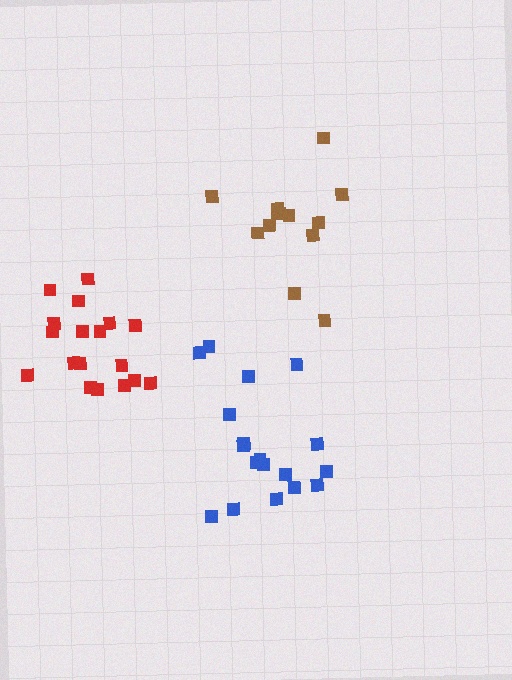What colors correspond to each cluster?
The clusters are colored: blue, brown, red.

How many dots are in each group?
Group 1: 18 dots, Group 2: 13 dots, Group 3: 18 dots (49 total).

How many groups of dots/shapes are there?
There are 3 groups.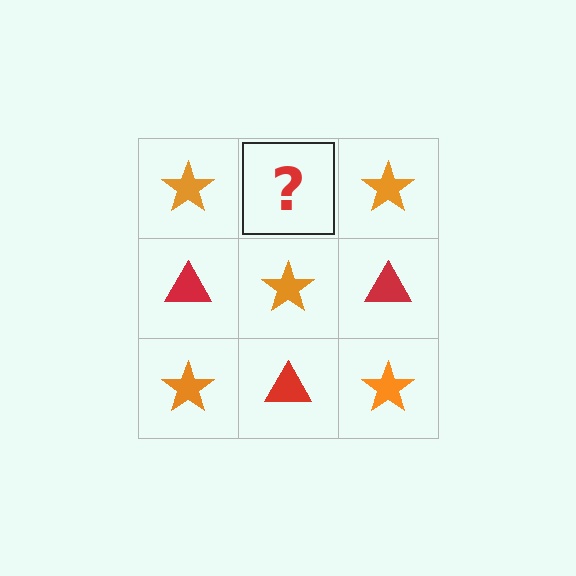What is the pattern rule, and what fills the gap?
The rule is that it alternates orange star and red triangle in a checkerboard pattern. The gap should be filled with a red triangle.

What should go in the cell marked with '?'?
The missing cell should contain a red triangle.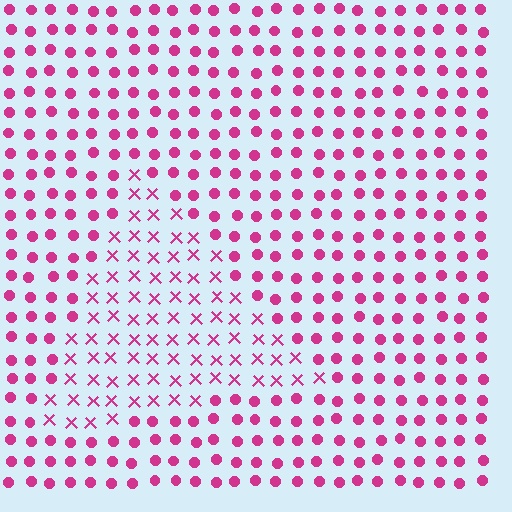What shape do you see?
I see a triangle.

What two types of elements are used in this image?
The image uses X marks inside the triangle region and circles outside it.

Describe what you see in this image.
The image is filled with small magenta elements arranged in a uniform grid. A triangle-shaped region contains X marks, while the surrounding area contains circles. The boundary is defined purely by the change in element shape.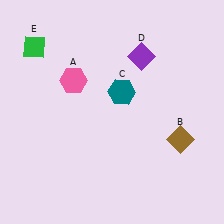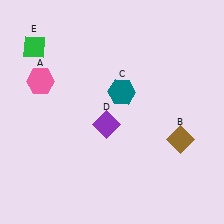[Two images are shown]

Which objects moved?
The objects that moved are: the pink hexagon (A), the purple diamond (D).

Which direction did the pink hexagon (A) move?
The pink hexagon (A) moved left.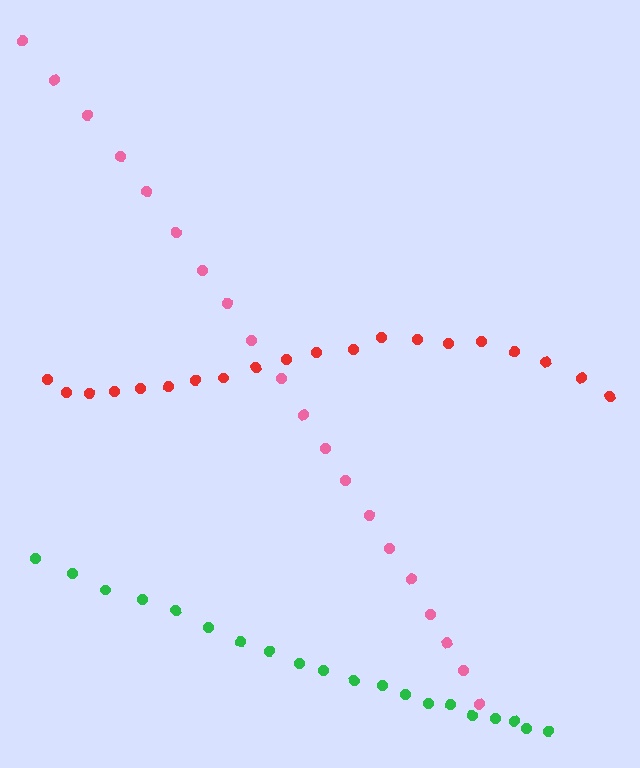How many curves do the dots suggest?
There are 3 distinct paths.